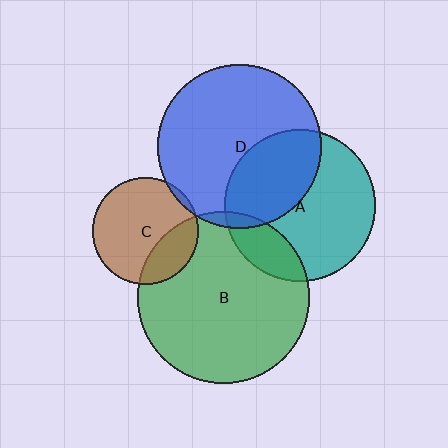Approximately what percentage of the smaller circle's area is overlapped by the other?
Approximately 20%.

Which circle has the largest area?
Circle B (green).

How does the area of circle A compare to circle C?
Approximately 2.0 times.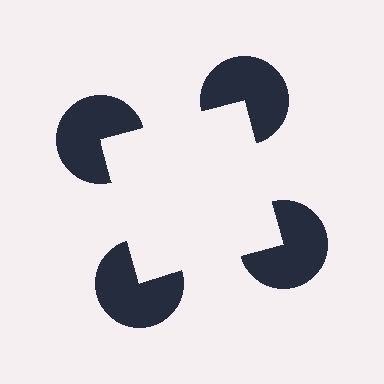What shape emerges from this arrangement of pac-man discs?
An illusory square — its edges are inferred from the aligned wedge cuts in the pac-man discs, not physically drawn.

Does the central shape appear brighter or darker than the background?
It typically appears slightly brighter than the background, even though no actual brightness change is drawn.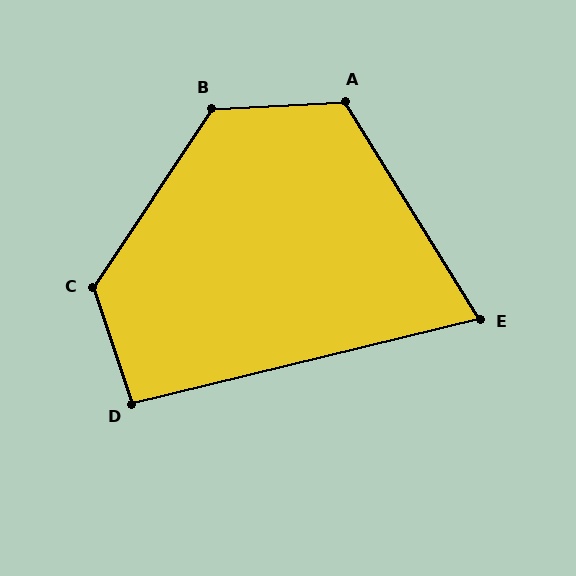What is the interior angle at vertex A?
Approximately 119 degrees (obtuse).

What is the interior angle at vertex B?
Approximately 127 degrees (obtuse).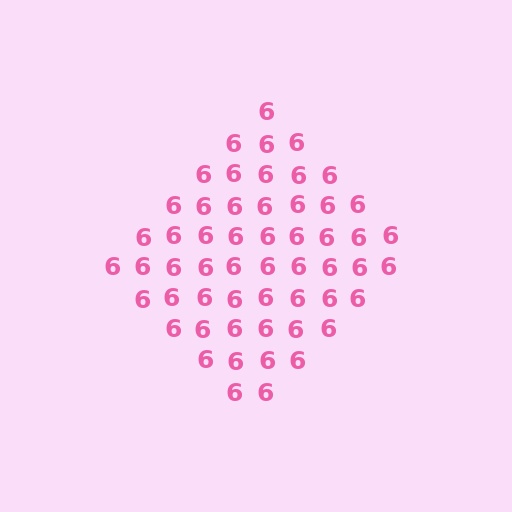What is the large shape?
The large shape is a diamond.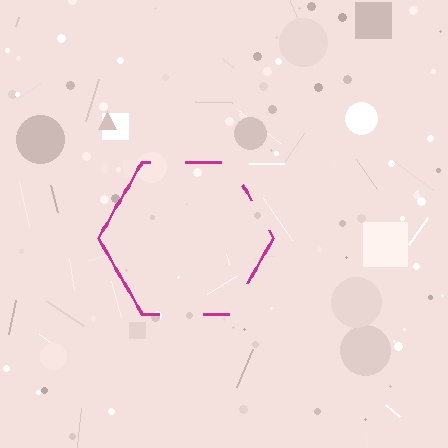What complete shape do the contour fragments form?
The contour fragments form a hexagon.